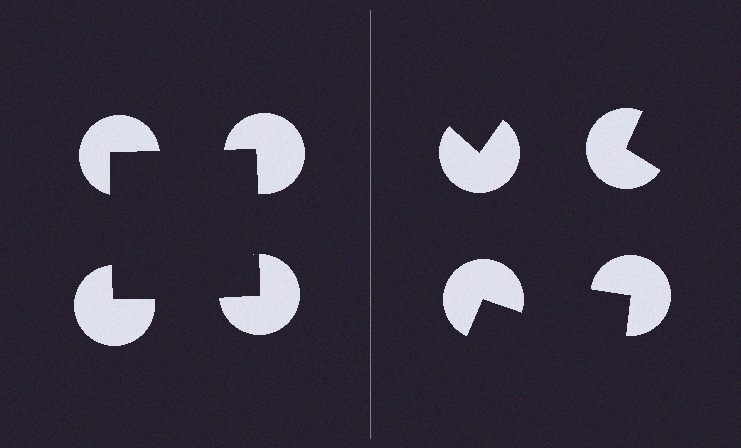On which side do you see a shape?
An illusory square appears on the left side. On the right side the wedge cuts are rotated, so no coherent shape forms.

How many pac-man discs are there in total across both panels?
8 — 4 on each side.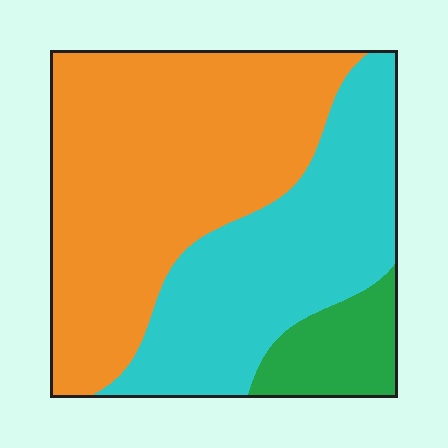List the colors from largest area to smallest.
From largest to smallest: orange, cyan, green.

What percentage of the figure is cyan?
Cyan covers roughly 35% of the figure.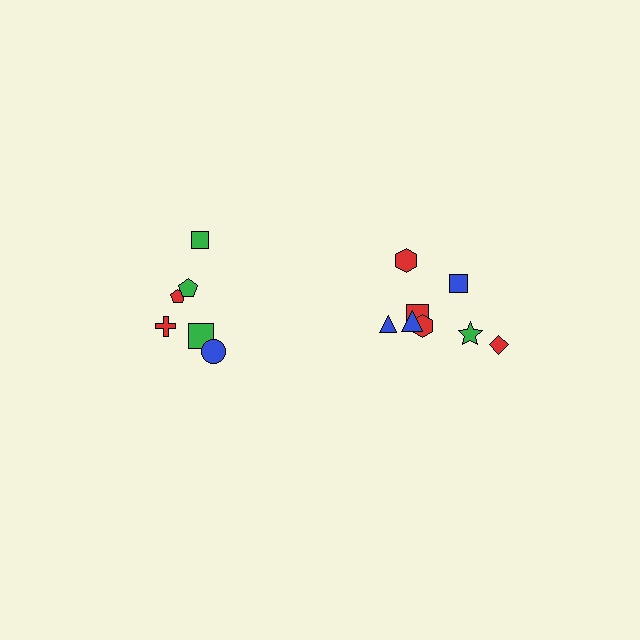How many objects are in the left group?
There are 6 objects.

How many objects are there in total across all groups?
There are 14 objects.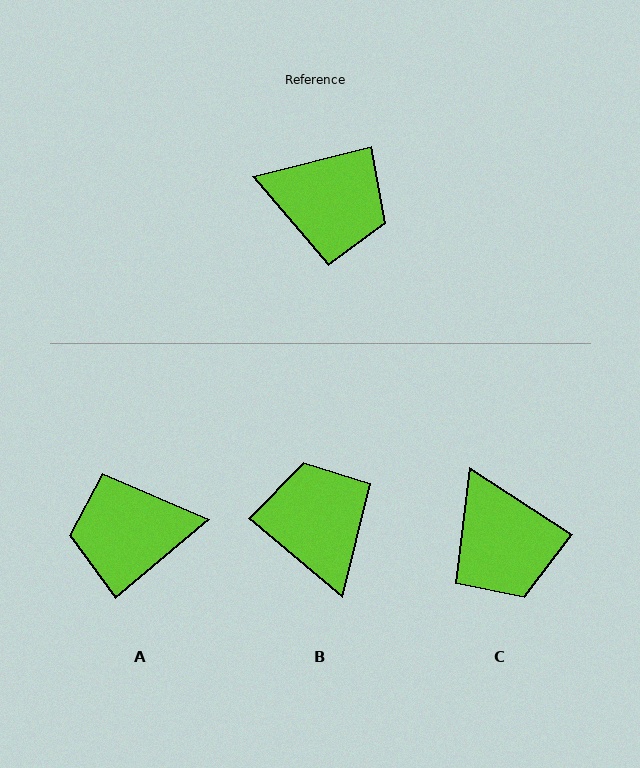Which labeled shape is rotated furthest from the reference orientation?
A, about 154 degrees away.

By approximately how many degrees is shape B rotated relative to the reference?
Approximately 126 degrees counter-clockwise.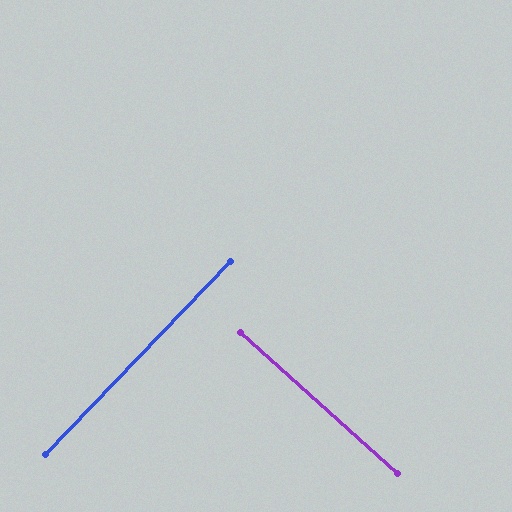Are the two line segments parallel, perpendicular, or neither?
Perpendicular — they meet at approximately 88°.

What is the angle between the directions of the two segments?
Approximately 88 degrees.